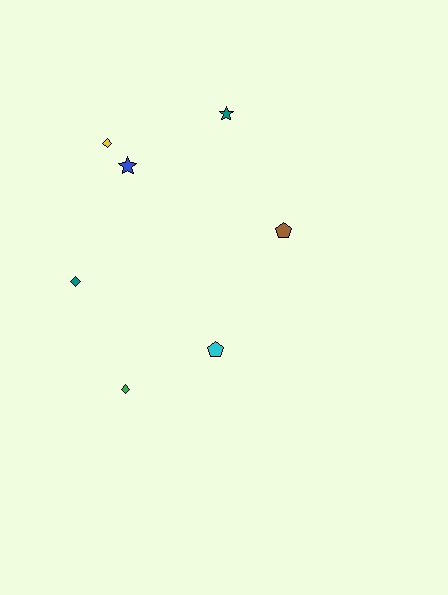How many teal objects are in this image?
There are 2 teal objects.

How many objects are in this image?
There are 7 objects.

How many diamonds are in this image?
There are 3 diamonds.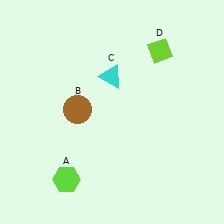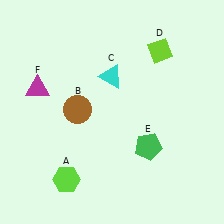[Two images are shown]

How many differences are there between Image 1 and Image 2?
There are 2 differences between the two images.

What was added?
A green pentagon (E), a magenta triangle (F) were added in Image 2.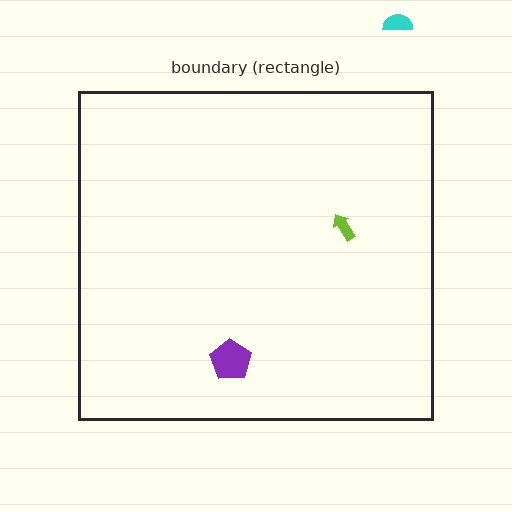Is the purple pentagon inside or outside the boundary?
Inside.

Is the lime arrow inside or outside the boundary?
Inside.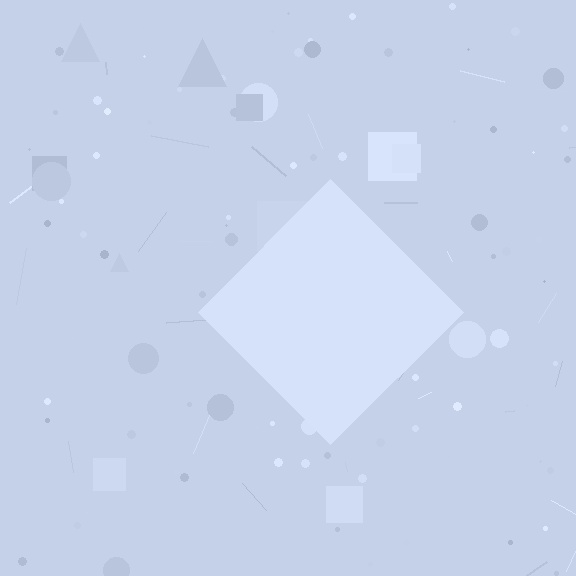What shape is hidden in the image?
A diamond is hidden in the image.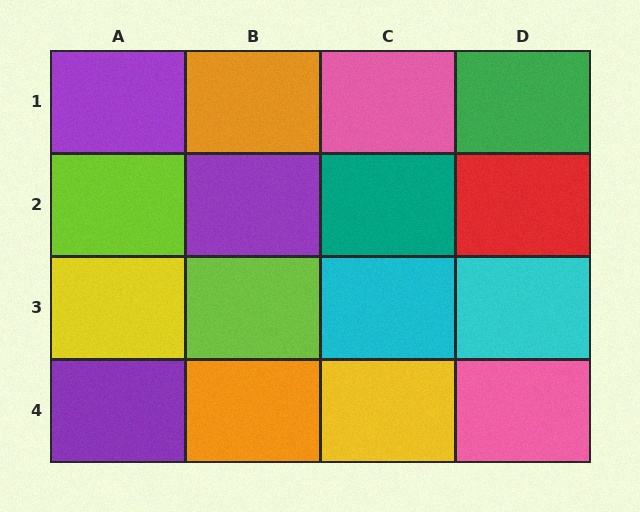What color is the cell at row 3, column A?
Yellow.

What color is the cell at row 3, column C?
Cyan.